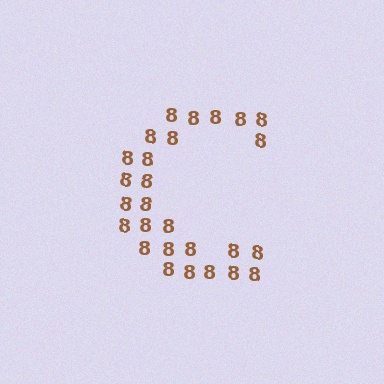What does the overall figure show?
The overall figure shows the letter C.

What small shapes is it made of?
It is made of small digit 8's.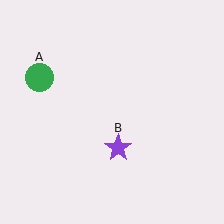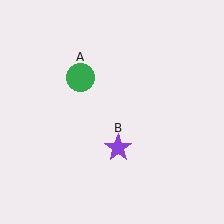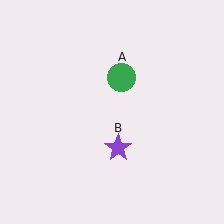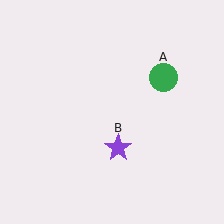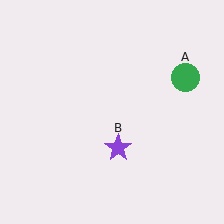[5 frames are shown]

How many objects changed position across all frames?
1 object changed position: green circle (object A).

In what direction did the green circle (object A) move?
The green circle (object A) moved right.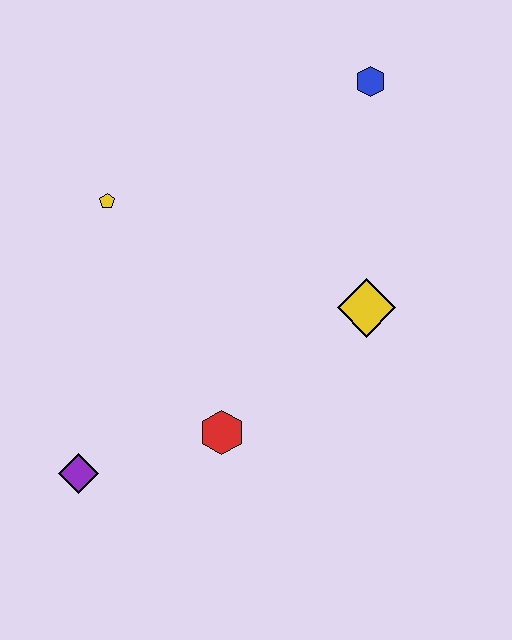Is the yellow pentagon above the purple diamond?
Yes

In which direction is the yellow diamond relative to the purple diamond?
The yellow diamond is to the right of the purple diamond.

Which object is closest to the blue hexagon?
The yellow diamond is closest to the blue hexagon.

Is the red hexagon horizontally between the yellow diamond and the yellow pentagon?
Yes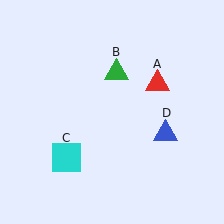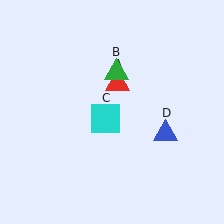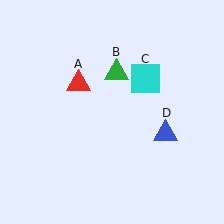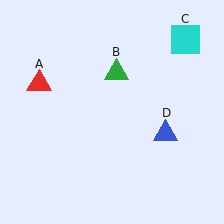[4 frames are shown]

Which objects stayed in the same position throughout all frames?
Green triangle (object B) and blue triangle (object D) remained stationary.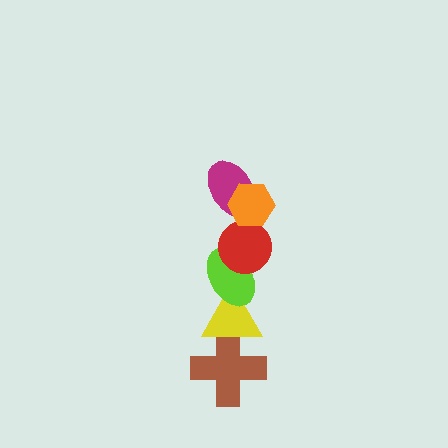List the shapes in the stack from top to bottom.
From top to bottom: the orange hexagon, the magenta ellipse, the red circle, the lime ellipse, the yellow triangle, the brown cross.